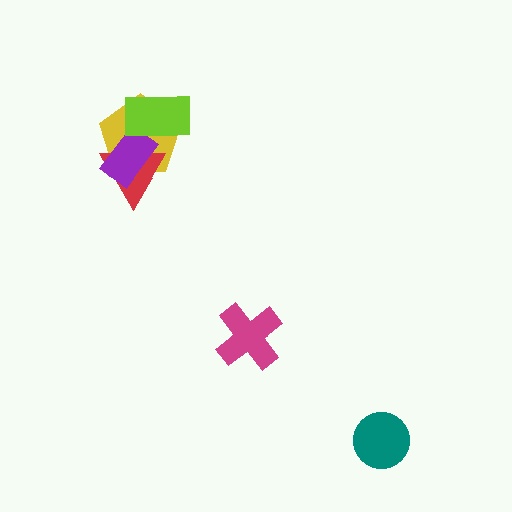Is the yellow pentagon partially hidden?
Yes, it is partially covered by another shape.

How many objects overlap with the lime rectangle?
3 objects overlap with the lime rectangle.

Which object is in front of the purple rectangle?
The lime rectangle is in front of the purple rectangle.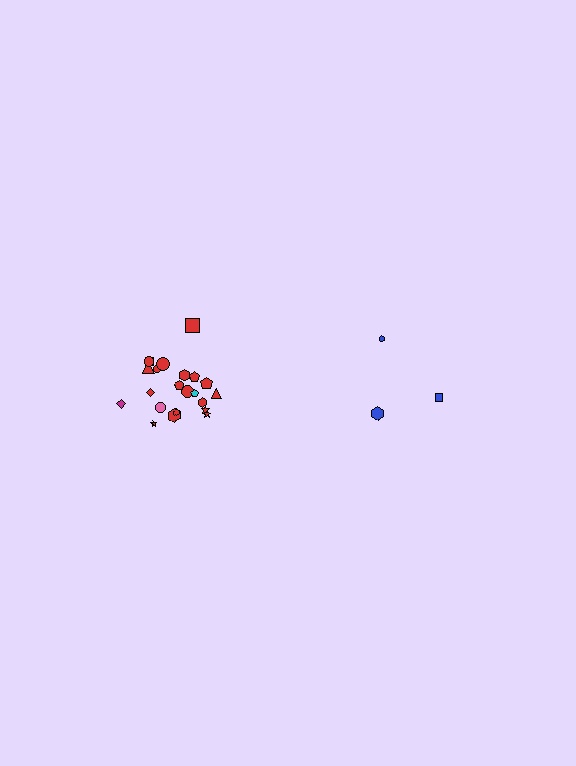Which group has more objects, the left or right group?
The left group.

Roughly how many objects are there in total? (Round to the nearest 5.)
Roughly 25 objects in total.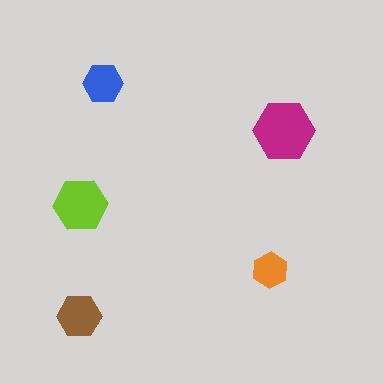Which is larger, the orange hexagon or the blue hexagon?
The blue one.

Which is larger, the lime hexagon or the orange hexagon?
The lime one.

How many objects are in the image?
There are 5 objects in the image.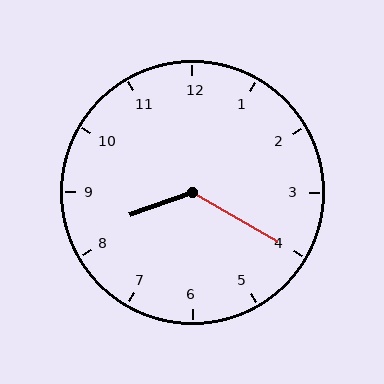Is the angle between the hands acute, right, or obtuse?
It is obtuse.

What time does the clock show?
8:20.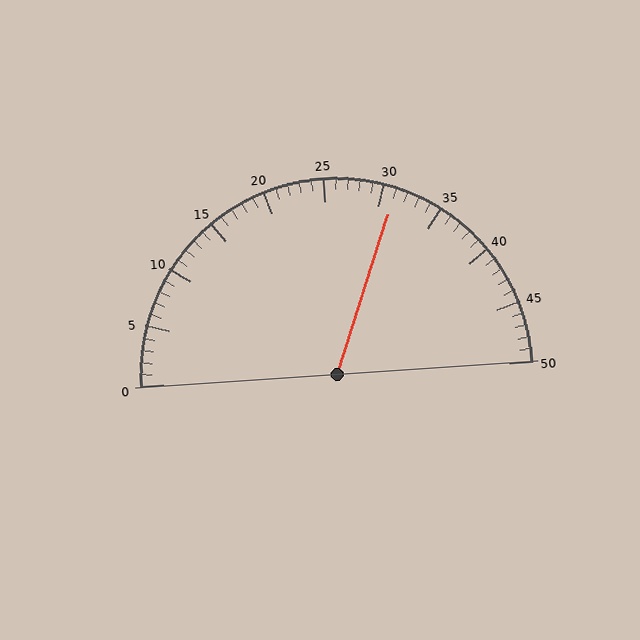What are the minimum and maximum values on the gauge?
The gauge ranges from 0 to 50.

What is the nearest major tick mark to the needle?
The nearest major tick mark is 30.